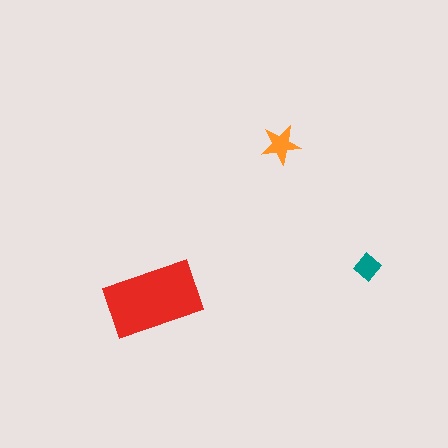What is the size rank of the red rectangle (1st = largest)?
1st.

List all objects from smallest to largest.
The teal diamond, the orange star, the red rectangle.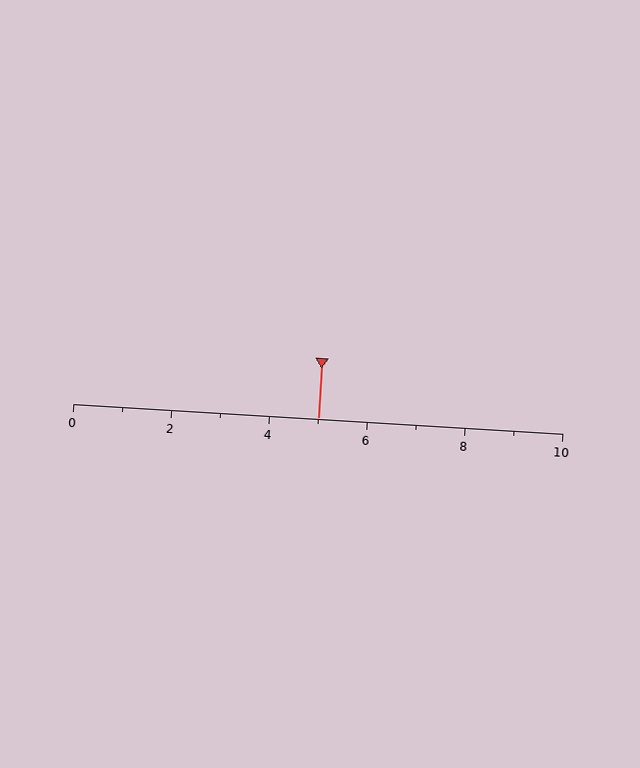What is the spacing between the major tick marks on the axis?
The major ticks are spaced 2 apart.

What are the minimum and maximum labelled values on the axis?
The axis runs from 0 to 10.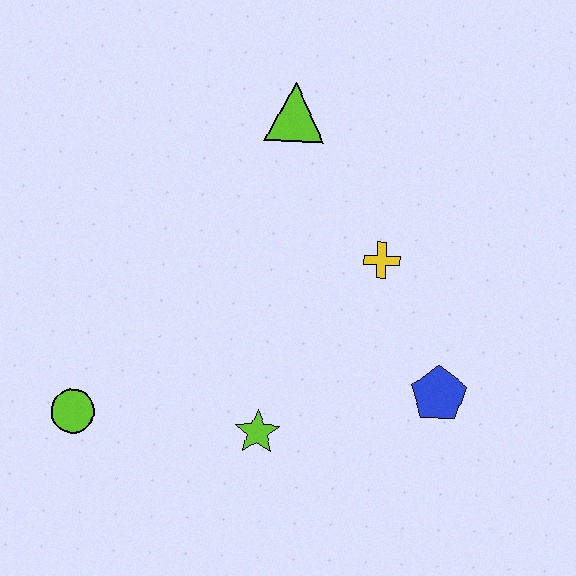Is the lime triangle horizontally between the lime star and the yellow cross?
Yes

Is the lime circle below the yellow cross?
Yes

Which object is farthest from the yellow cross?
The lime circle is farthest from the yellow cross.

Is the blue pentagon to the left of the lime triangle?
No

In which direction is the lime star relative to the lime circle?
The lime star is to the right of the lime circle.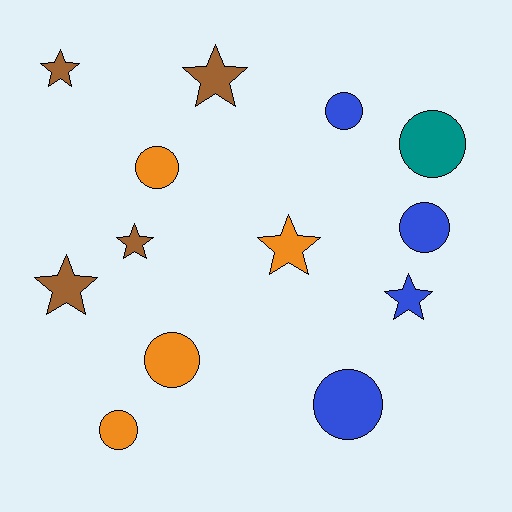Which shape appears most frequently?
Circle, with 7 objects.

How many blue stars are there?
There is 1 blue star.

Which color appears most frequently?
Brown, with 4 objects.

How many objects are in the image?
There are 13 objects.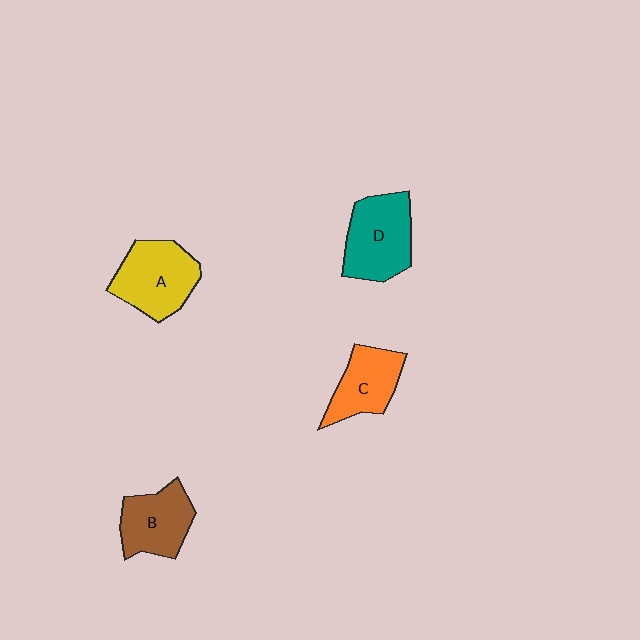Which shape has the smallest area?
Shape C (orange).